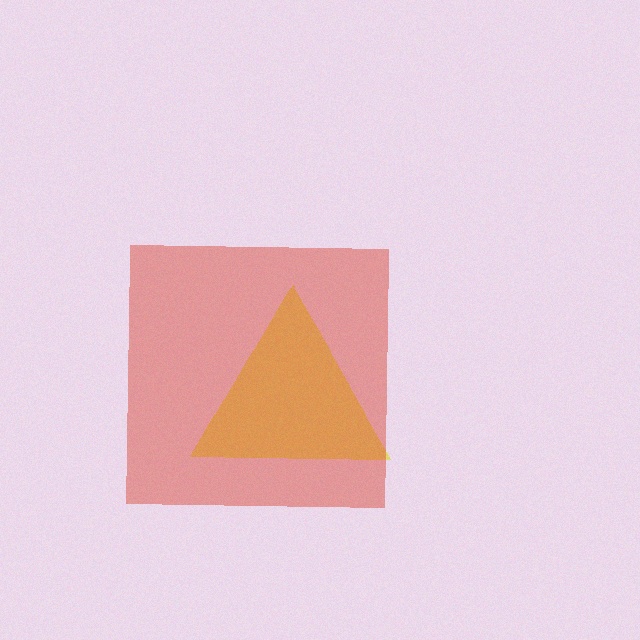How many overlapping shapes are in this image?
There are 2 overlapping shapes in the image.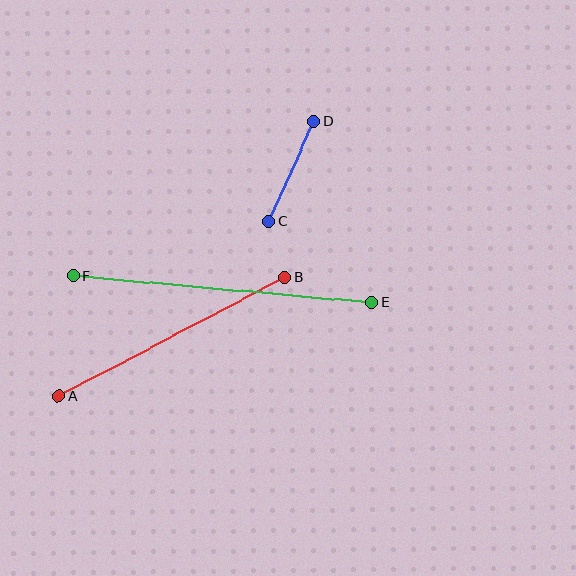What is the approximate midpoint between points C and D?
The midpoint is at approximately (291, 171) pixels.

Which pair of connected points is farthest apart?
Points E and F are farthest apart.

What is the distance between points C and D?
The distance is approximately 110 pixels.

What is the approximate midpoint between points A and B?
The midpoint is at approximately (172, 337) pixels.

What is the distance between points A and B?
The distance is approximately 255 pixels.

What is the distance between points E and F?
The distance is approximately 300 pixels.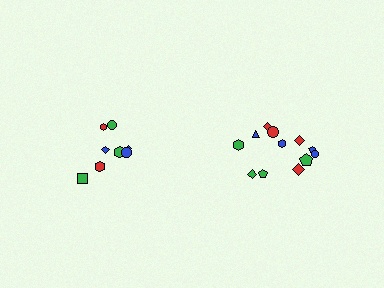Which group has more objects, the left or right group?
The right group.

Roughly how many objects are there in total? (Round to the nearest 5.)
Roughly 20 objects in total.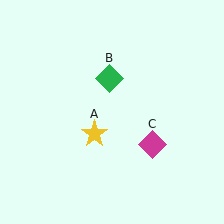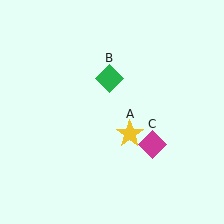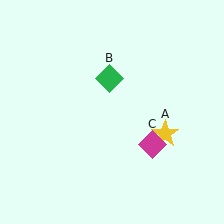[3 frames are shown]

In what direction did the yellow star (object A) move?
The yellow star (object A) moved right.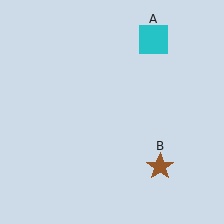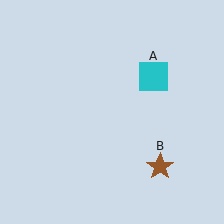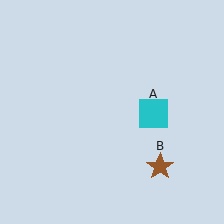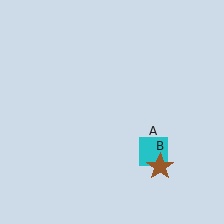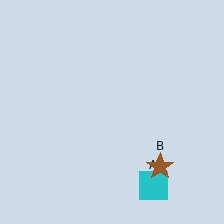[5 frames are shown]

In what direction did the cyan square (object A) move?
The cyan square (object A) moved down.